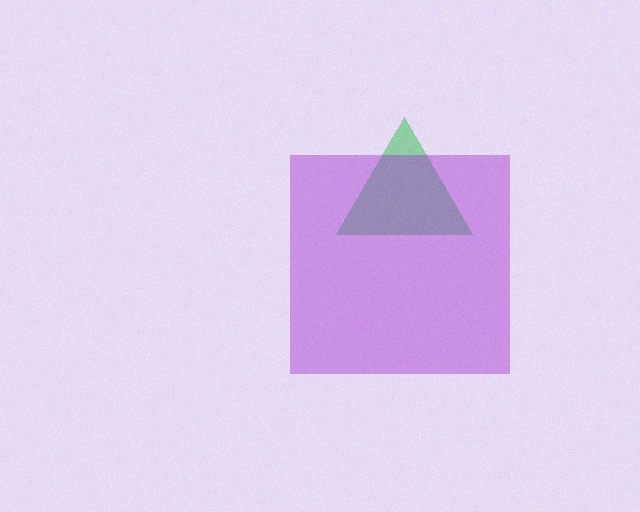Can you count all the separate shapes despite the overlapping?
Yes, there are 2 separate shapes.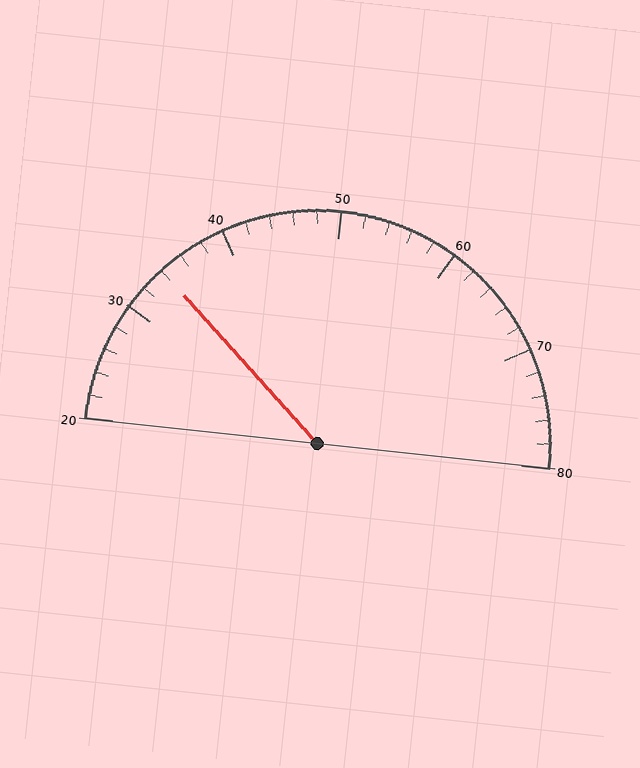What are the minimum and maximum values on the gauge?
The gauge ranges from 20 to 80.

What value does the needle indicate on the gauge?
The needle indicates approximately 34.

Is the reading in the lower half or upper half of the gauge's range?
The reading is in the lower half of the range (20 to 80).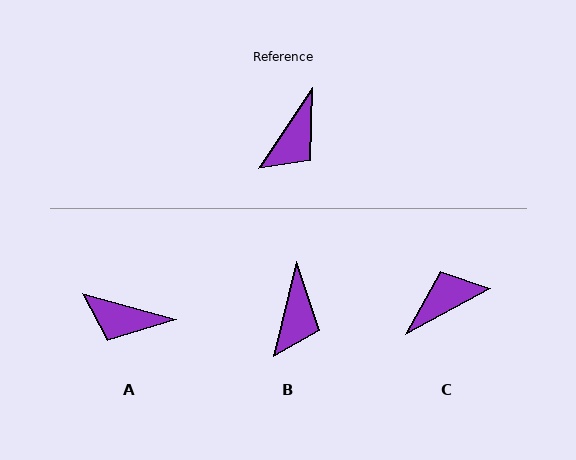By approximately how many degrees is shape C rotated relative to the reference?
Approximately 153 degrees counter-clockwise.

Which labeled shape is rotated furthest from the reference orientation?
C, about 153 degrees away.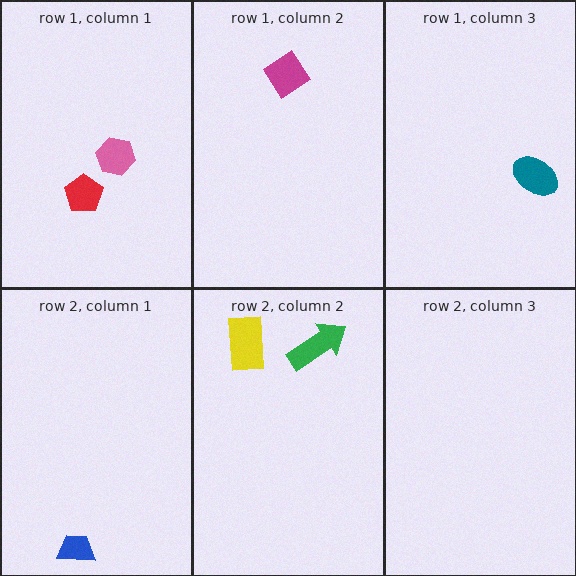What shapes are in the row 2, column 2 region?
The yellow rectangle, the green arrow.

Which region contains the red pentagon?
The row 1, column 1 region.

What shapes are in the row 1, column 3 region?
The teal ellipse.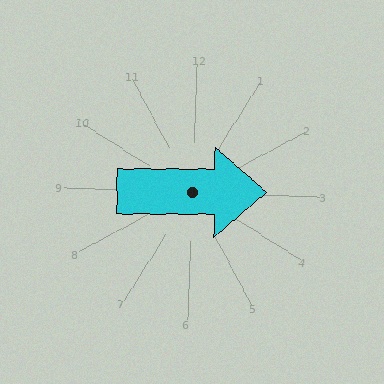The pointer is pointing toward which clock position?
Roughly 3 o'clock.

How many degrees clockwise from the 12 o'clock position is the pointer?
Approximately 88 degrees.